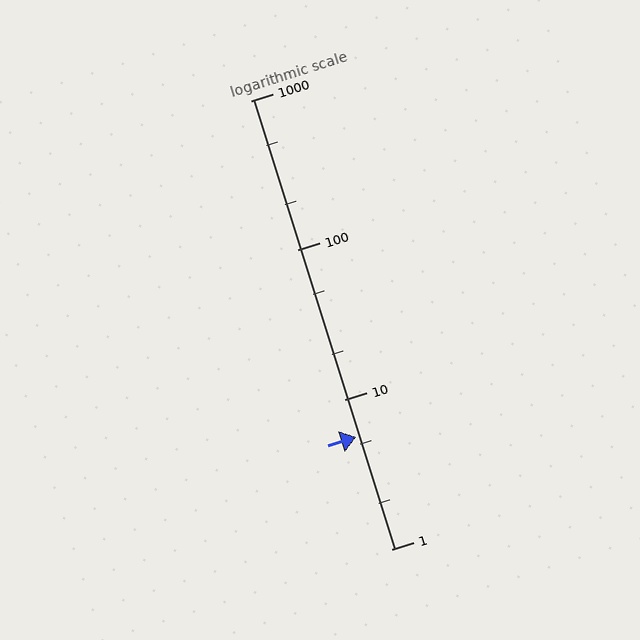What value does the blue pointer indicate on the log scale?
The pointer indicates approximately 5.6.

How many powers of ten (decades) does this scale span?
The scale spans 3 decades, from 1 to 1000.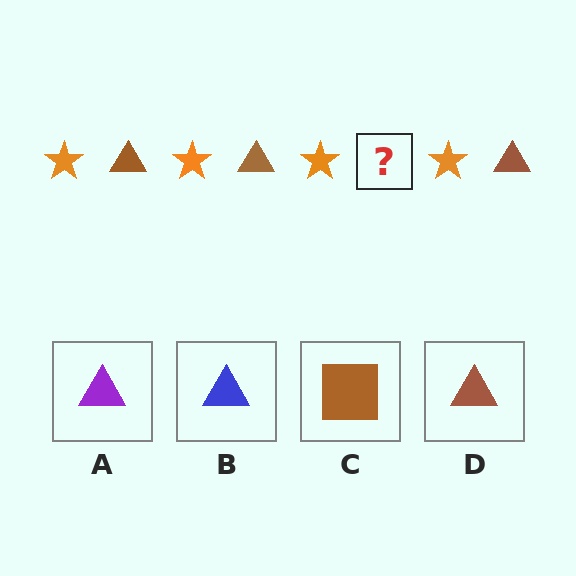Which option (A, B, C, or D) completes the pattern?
D.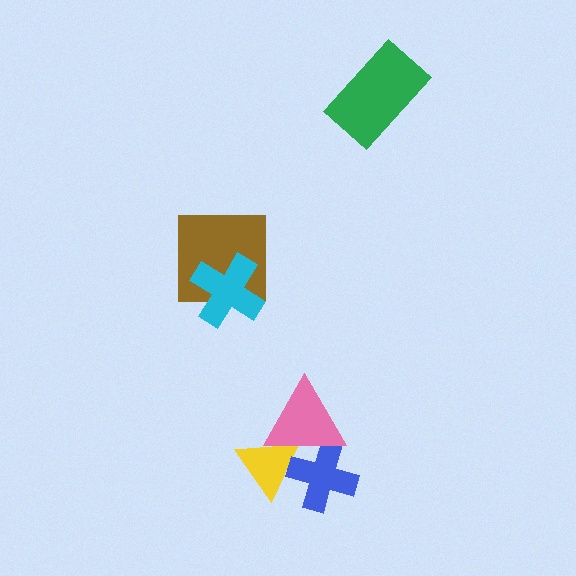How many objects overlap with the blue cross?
2 objects overlap with the blue cross.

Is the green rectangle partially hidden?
No, no other shape covers it.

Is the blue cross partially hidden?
Yes, it is partially covered by another shape.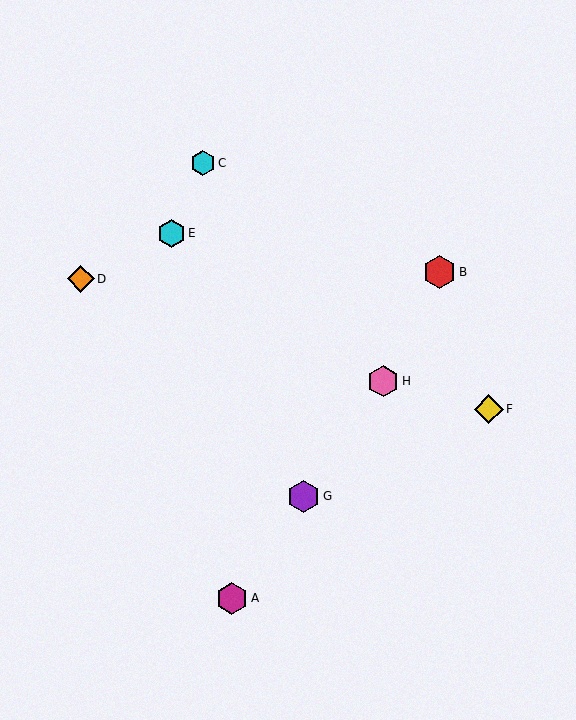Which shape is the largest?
The red hexagon (labeled B) is the largest.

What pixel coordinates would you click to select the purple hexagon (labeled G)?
Click at (303, 497) to select the purple hexagon G.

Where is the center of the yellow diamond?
The center of the yellow diamond is at (489, 409).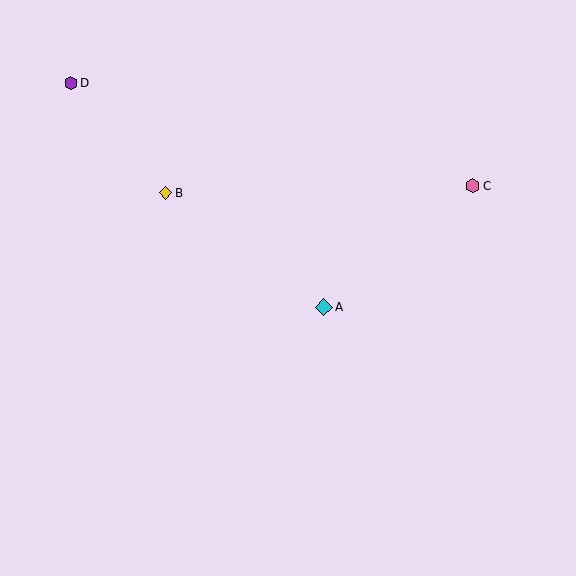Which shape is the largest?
The cyan diamond (labeled A) is the largest.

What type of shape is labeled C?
Shape C is a pink hexagon.